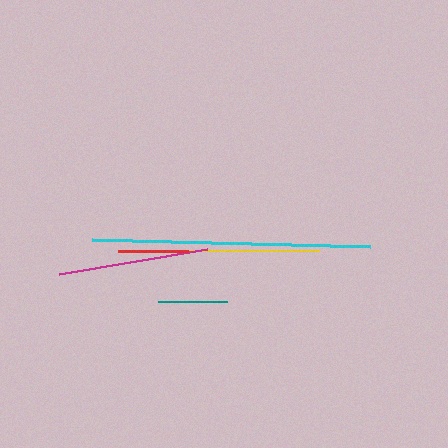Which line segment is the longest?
The cyan line is the longest at approximately 278 pixels.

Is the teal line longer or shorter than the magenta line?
The magenta line is longer than the teal line.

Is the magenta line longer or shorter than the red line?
The magenta line is longer than the red line.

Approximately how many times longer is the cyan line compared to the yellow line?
The cyan line is approximately 1.4 times the length of the yellow line.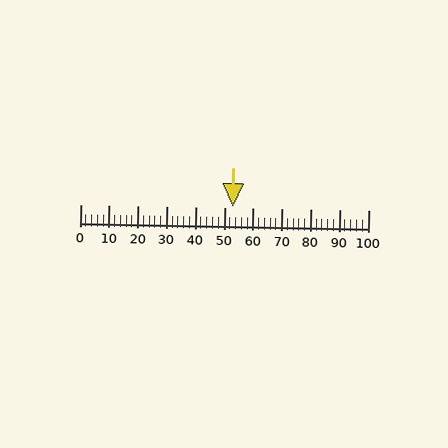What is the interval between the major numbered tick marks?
The major tick marks are spaced 10 units apart.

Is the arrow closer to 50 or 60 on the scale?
The arrow is closer to 50.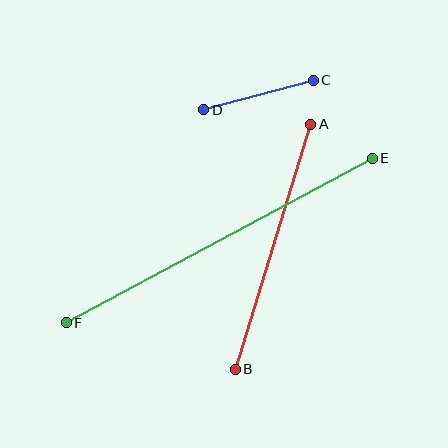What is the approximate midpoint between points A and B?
The midpoint is at approximately (273, 247) pixels.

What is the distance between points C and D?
The distance is approximately 113 pixels.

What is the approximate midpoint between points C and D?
The midpoint is at approximately (259, 95) pixels.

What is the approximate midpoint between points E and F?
The midpoint is at approximately (219, 240) pixels.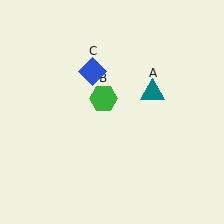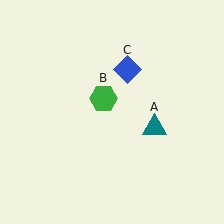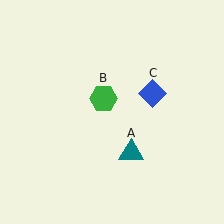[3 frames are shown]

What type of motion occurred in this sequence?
The teal triangle (object A), blue diamond (object C) rotated clockwise around the center of the scene.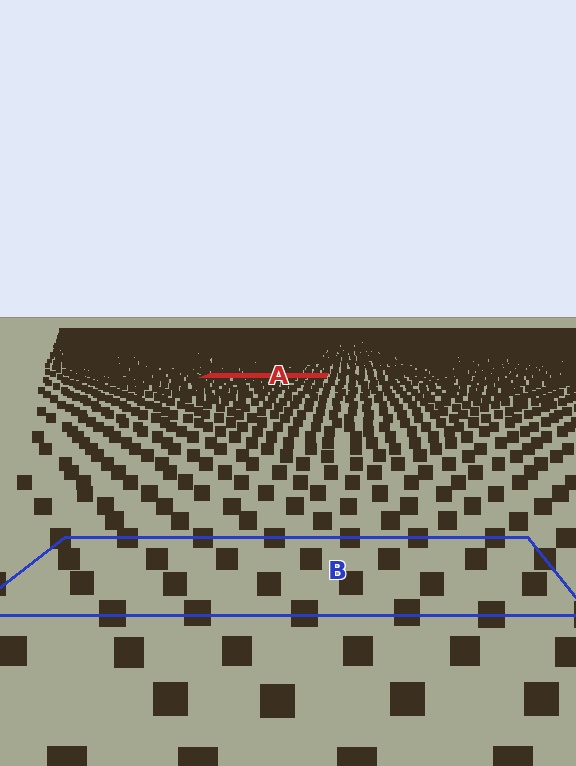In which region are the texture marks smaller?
The texture marks are smaller in region A, because it is farther away.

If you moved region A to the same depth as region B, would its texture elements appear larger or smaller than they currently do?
They would appear larger. At a closer depth, the same texture elements are projected at a bigger on-screen size.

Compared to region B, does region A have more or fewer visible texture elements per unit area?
Region A has more texture elements per unit area — they are packed more densely because it is farther away.